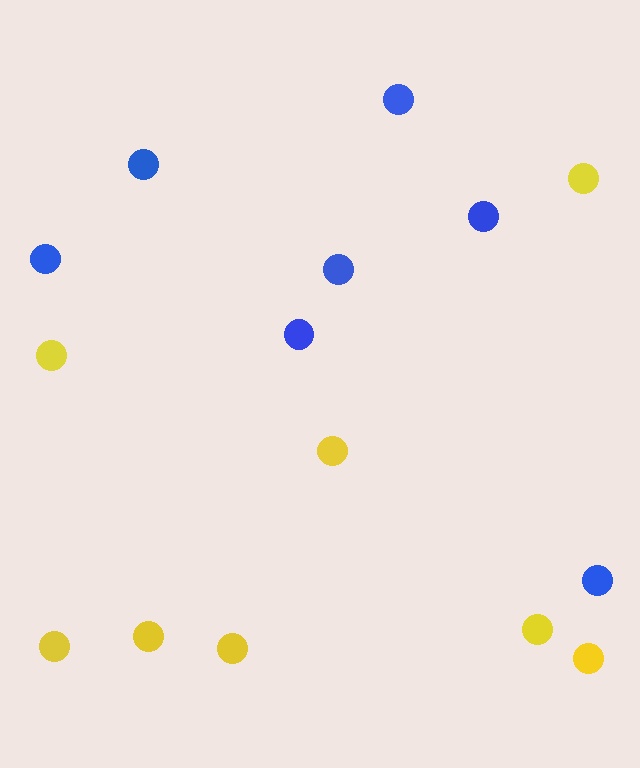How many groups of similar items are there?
There are 2 groups: one group of blue circles (7) and one group of yellow circles (8).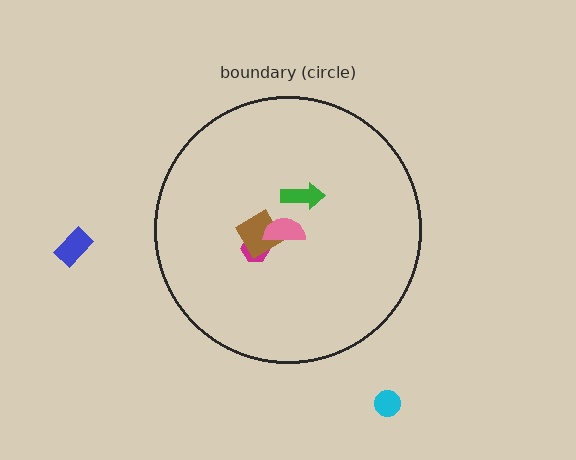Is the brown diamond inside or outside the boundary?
Inside.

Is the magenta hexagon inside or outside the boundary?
Inside.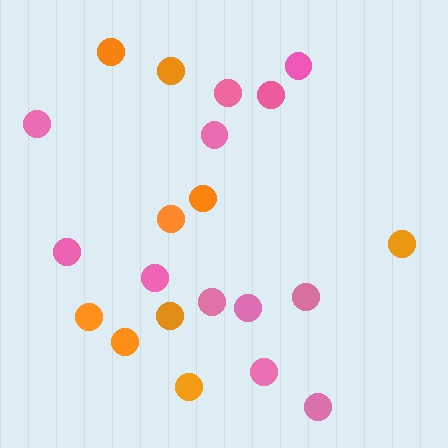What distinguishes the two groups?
There are 2 groups: one group of orange circles (9) and one group of pink circles (12).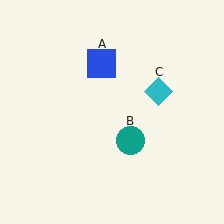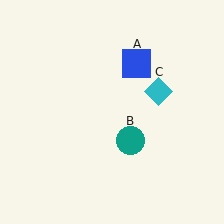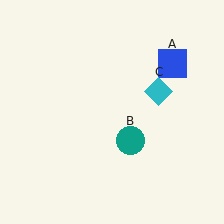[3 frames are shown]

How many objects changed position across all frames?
1 object changed position: blue square (object A).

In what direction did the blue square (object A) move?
The blue square (object A) moved right.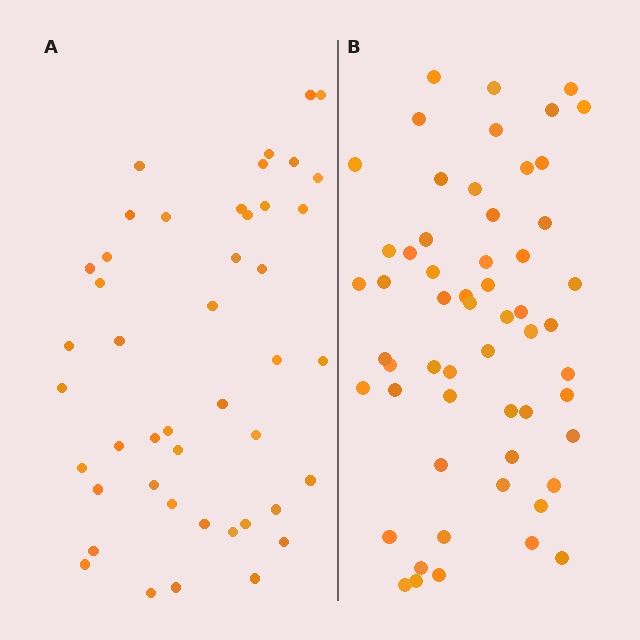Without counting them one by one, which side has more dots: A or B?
Region B (the right region) has more dots.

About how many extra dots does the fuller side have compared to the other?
Region B has roughly 12 or so more dots than region A.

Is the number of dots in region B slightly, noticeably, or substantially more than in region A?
Region B has noticeably more, but not dramatically so. The ratio is roughly 1.3 to 1.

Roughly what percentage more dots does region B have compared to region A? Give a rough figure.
About 25% more.